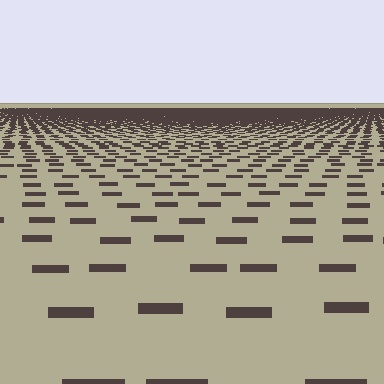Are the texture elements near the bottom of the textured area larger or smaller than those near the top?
Larger. Near the bottom, elements are closer to the viewer and appear at a bigger on-screen size.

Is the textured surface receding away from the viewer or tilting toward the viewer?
The surface is receding away from the viewer. Texture elements get smaller and denser toward the top.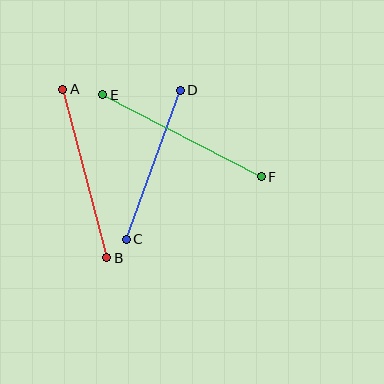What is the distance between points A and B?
The distance is approximately 174 pixels.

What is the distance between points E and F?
The distance is approximately 178 pixels.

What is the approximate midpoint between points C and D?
The midpoint is at approximately (153, 165) pixels.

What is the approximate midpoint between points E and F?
The midpoint is at approximately (182, 136) pixels.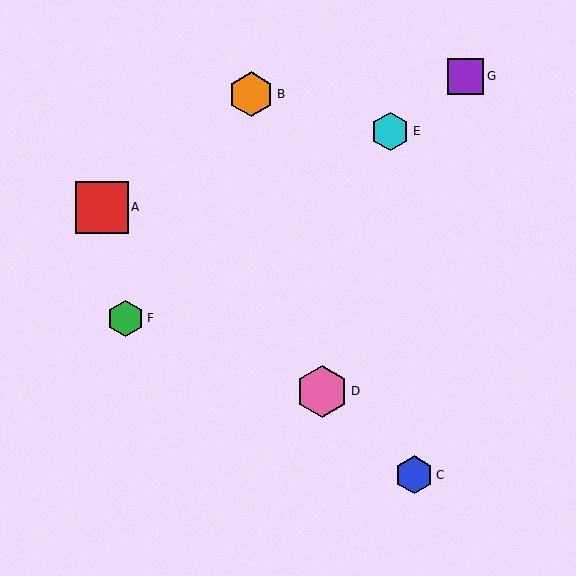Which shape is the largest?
The red square (labeled A) is the largest.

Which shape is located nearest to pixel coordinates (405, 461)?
The blue hexagon (labeled C) at (414, 475) is nearest to that location.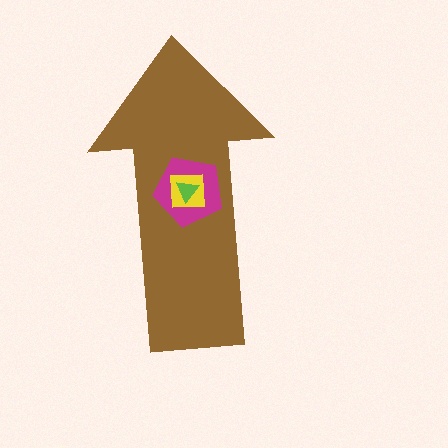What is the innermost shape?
The lime triangle.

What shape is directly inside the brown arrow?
The magenta pentagon.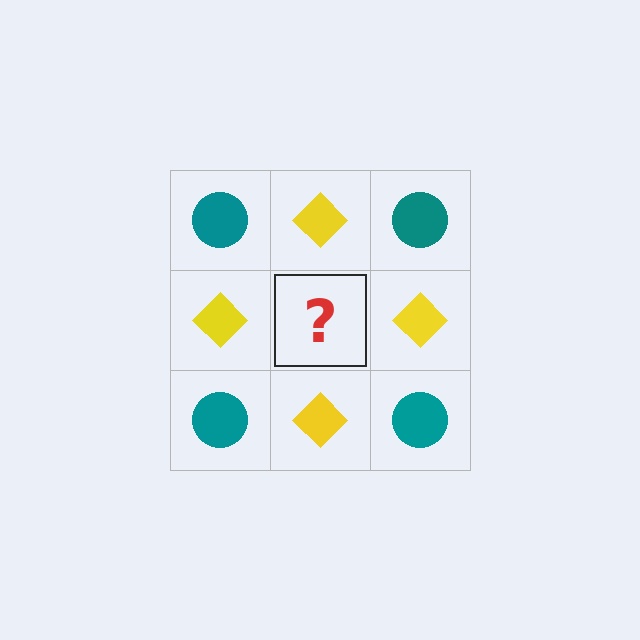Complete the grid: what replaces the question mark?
The question mark should be replaced with a teal circle.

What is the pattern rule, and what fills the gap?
The rule is that it alternates teal circle and yellow diamond in a checkerboard pattern. The gap should be filled with a teal circle.